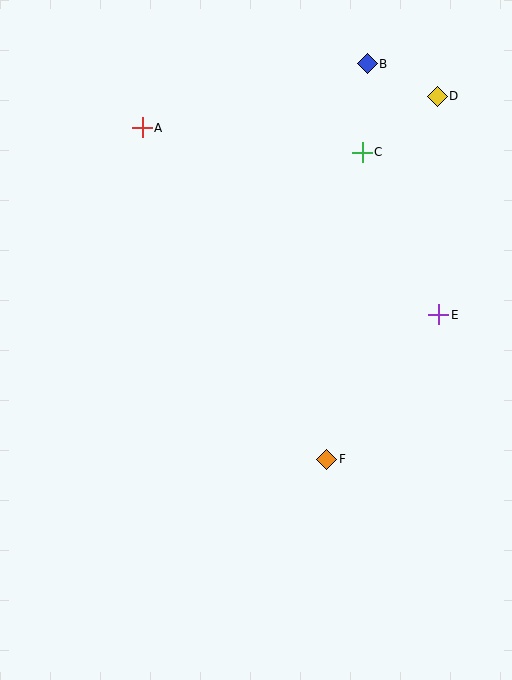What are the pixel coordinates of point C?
Point C is at (362, 152).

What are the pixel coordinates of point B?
Point B is at (367, 64).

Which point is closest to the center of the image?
Point F at (327, 459) is closest to the center.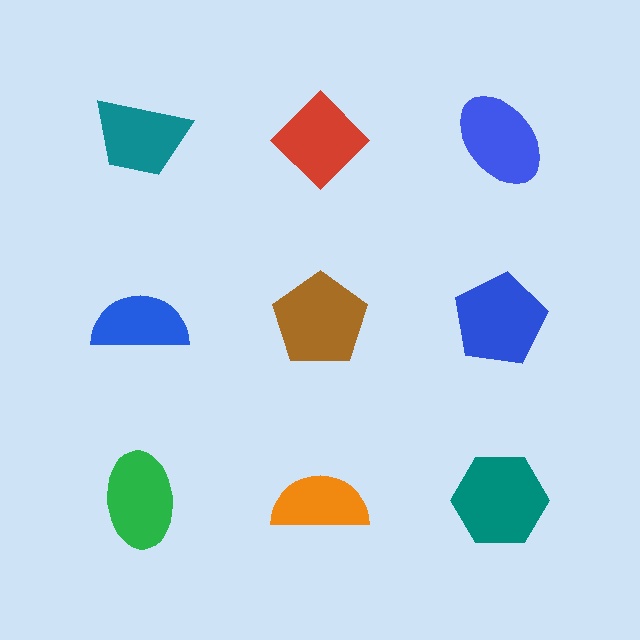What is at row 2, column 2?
A brown pentagon.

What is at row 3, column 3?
A teal hexagon.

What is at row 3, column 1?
A green ellipse.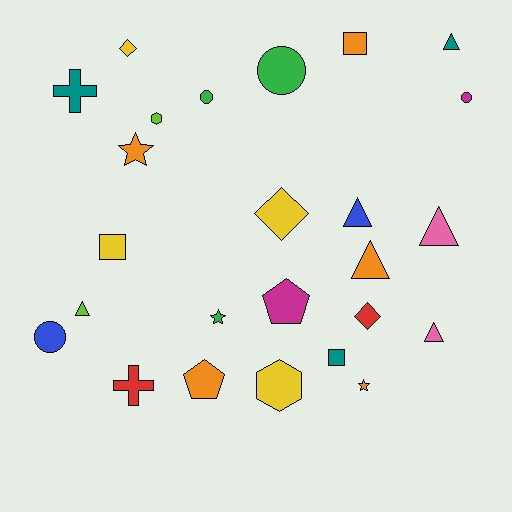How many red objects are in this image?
There are 2 red objects.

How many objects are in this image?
There are 25 objects.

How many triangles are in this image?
There are 6 triangles.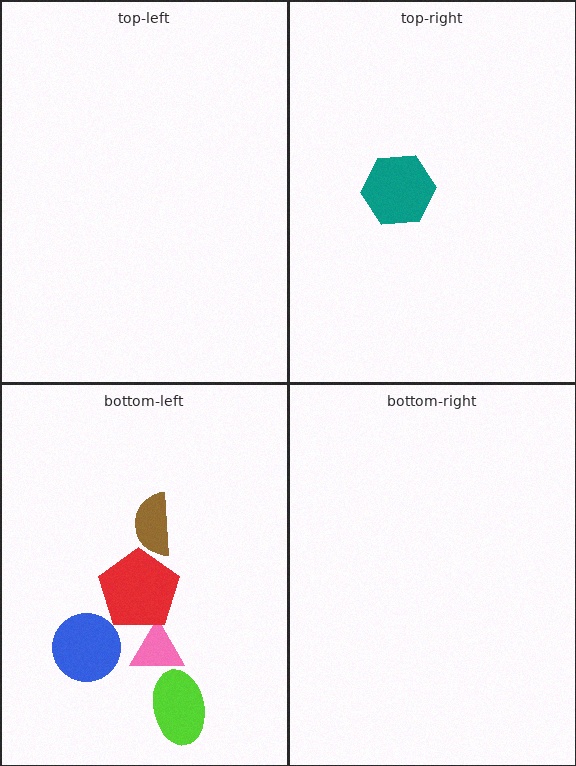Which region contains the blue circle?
The bottom-left region.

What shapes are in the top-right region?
The teal hexagon.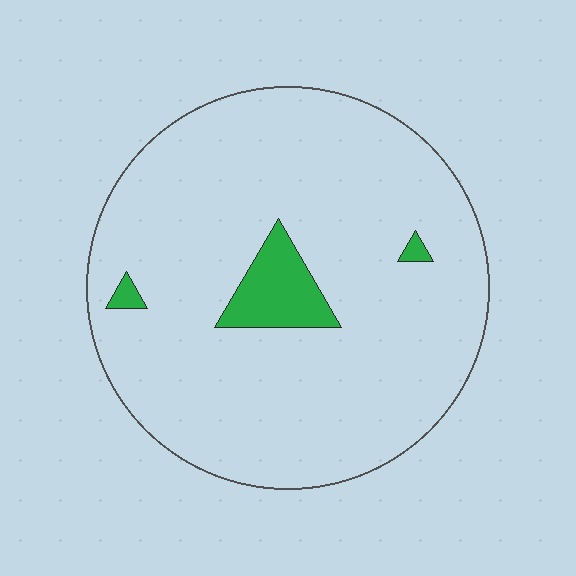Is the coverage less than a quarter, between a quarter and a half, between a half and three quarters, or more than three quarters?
Less than a quarter.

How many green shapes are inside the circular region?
3.